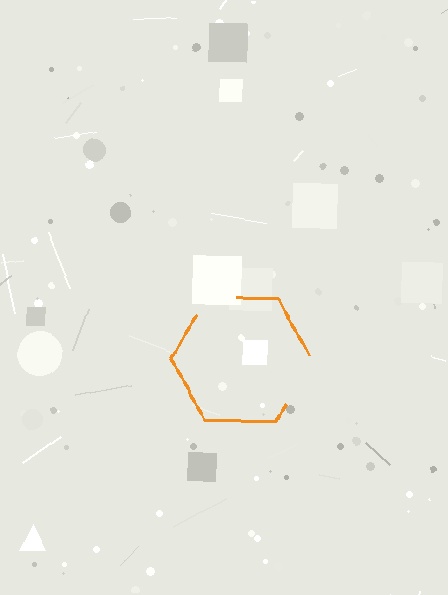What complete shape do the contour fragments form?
The contour fragments form a hexagon.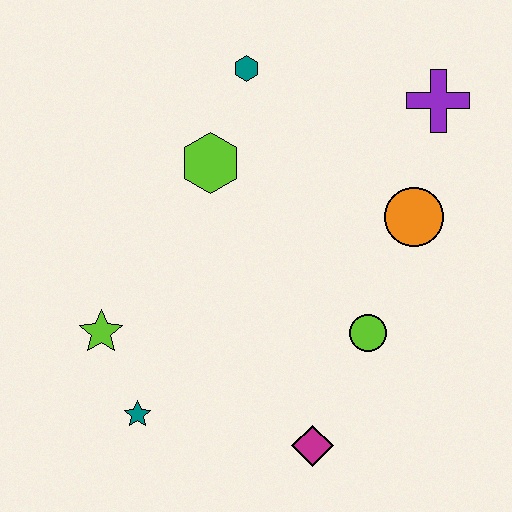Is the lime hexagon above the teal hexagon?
No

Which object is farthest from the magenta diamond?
The teal hexagon is farthest from the magenta diamond.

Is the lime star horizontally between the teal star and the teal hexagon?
No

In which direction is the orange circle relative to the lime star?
The orange circle is to the right of the lime star.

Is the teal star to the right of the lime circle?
No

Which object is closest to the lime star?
The teal star is closest to the lime star.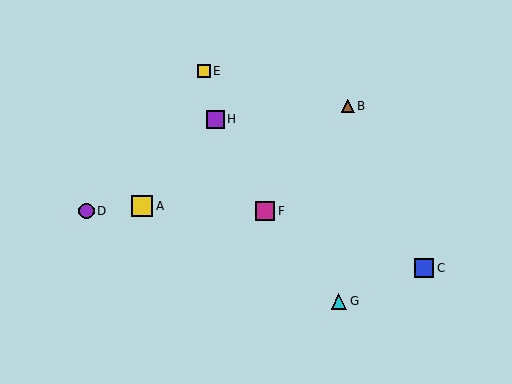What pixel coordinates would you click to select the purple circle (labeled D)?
Click at (87, 211) to select the purple circle D.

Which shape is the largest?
The yellow square (labeled A) is the largest.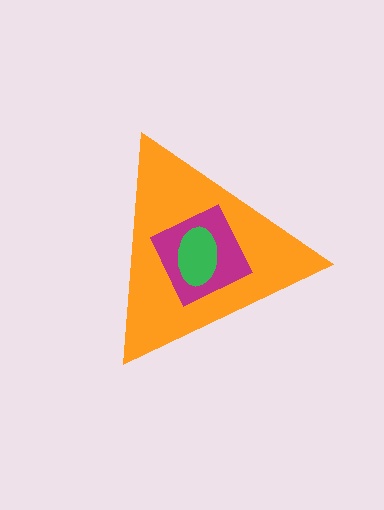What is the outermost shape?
The orange triangle.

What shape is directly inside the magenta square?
The green ellipse.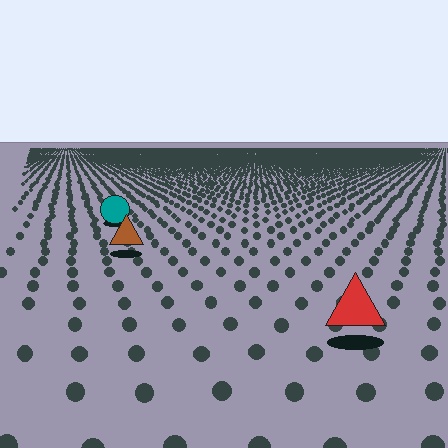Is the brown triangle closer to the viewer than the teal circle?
Yes. The brown triangle is closer — you can tell from the texture gradient: the ground texture is coarser near it.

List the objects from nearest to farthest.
From nearest to farthest: the red triangle, the brown triangle, the teal circle.